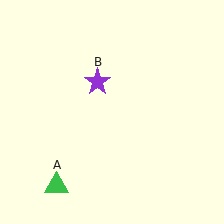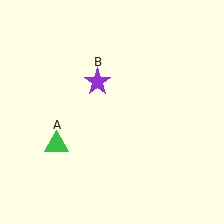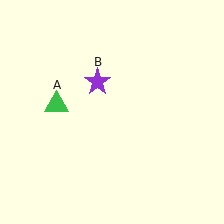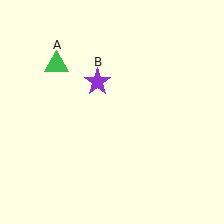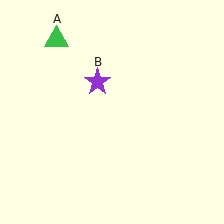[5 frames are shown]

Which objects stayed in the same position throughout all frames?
Purple star (object B) remained stationary.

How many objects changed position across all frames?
1 object changed position: green triangle (object A).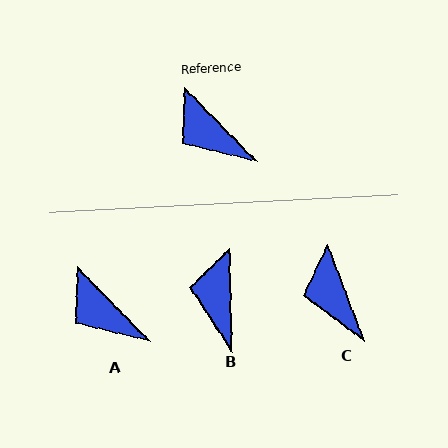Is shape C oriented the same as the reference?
No, it is off by about 24 degrees.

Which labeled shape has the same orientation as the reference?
A.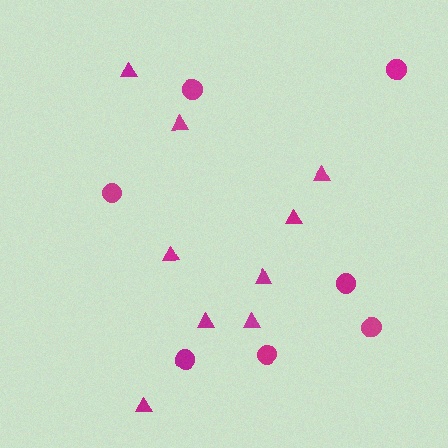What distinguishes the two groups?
There are 2 groups: one group of circles (7) and one group of triangles (9).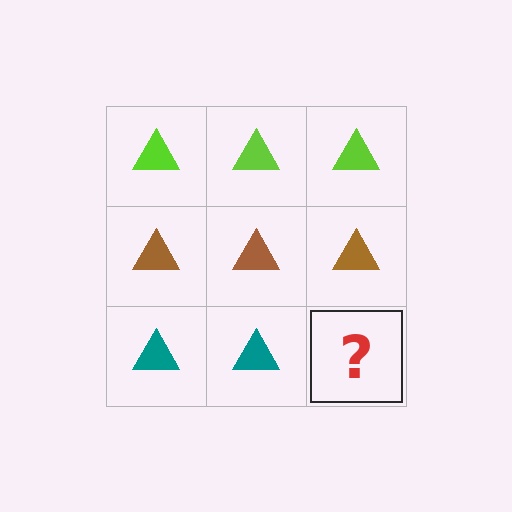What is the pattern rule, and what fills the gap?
The rule is that each row has a consistent color. The gap should be filled with a teal triangle.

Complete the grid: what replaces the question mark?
The question mark should be replaced with a teal triangle.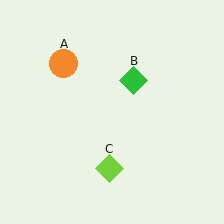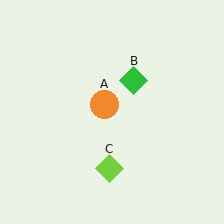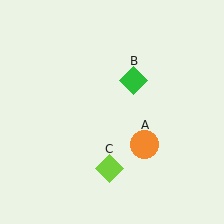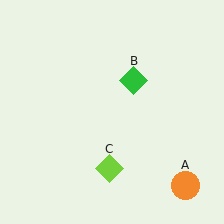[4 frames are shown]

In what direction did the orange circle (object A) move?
The orange circle (object A) moved down and to the right.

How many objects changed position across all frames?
1 object changed position: orange circle (object A).